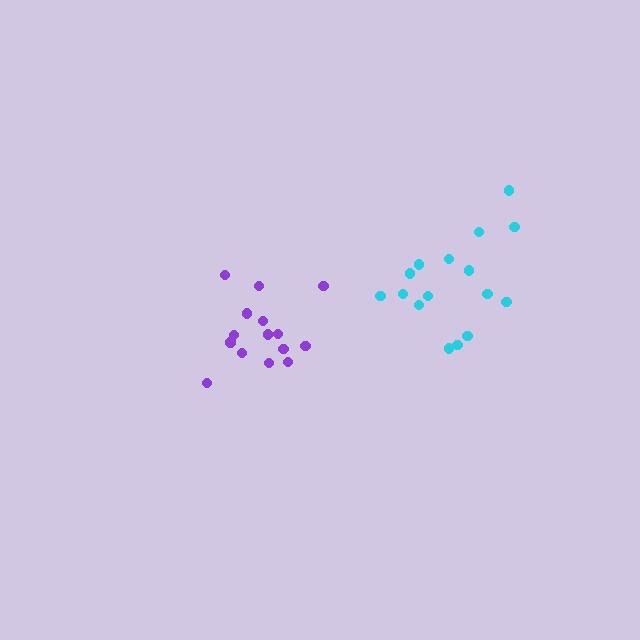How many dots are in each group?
Group 1: 15 dots, Group 2: 16 dots (31 total).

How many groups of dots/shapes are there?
There are 2 groups.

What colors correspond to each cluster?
The clusters are colored: purple, cyan.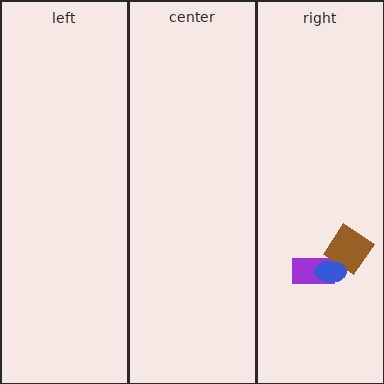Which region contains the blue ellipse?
The right region.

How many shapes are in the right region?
3.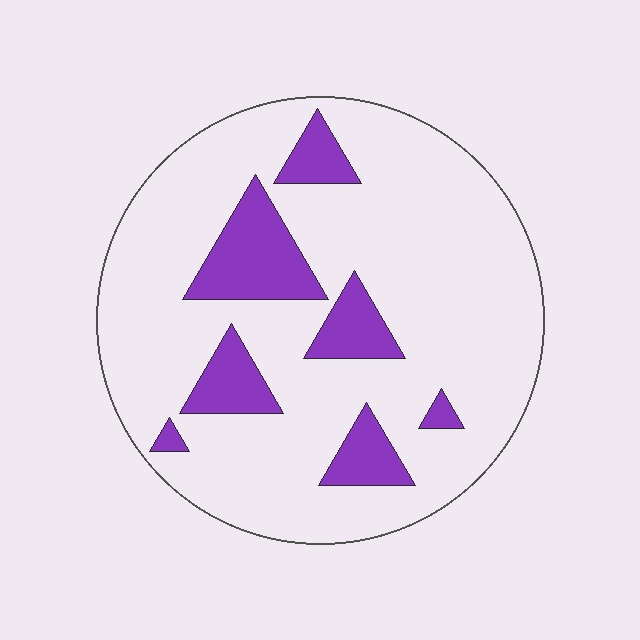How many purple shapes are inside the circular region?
7.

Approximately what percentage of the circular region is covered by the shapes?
Approximately 20%.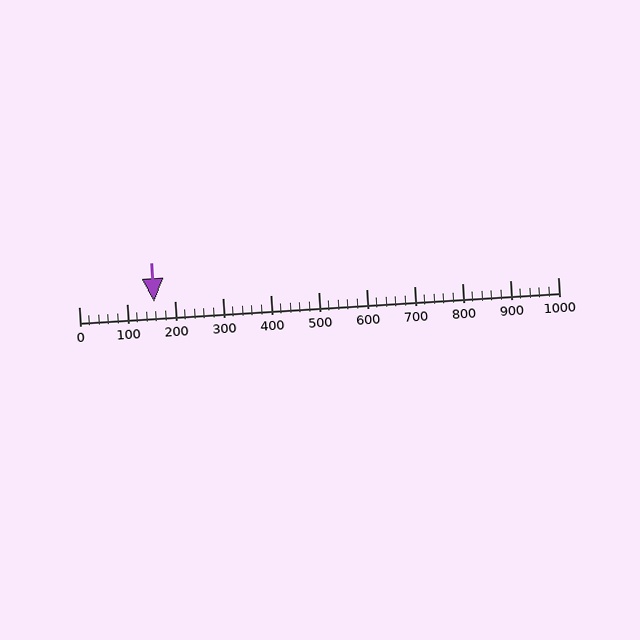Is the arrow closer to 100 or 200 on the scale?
The arrow is closer to 200.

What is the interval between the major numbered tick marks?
The major tick marks are spaced 100 units apart.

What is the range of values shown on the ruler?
The ruler shows values from 0 to 1000.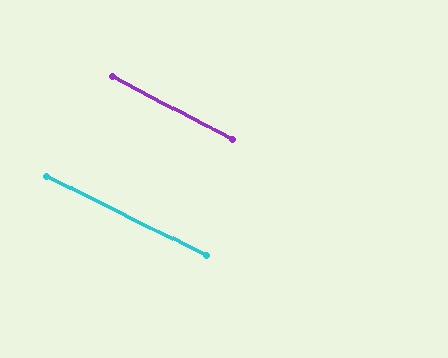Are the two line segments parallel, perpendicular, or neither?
Parallel — their directions differ by only 1.3°.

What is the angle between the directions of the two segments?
Approximately 1 degree.